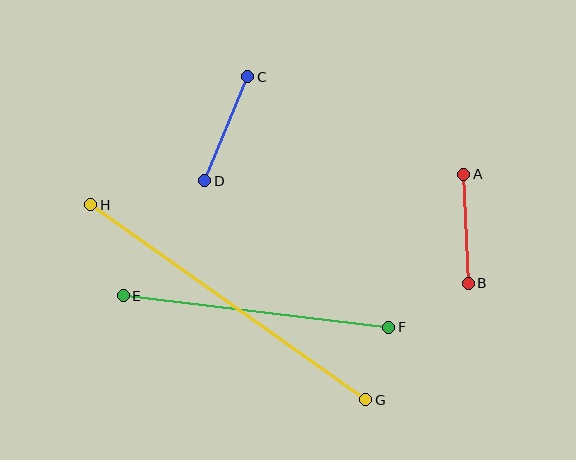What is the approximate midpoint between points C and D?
The midpoint is at approximately (226, 129) pixels.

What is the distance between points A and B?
The distance is approximately 109 pixels.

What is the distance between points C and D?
The distance is approximately 112 pixels.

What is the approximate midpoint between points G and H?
The midpoint is at approximately (228, 302) pixels.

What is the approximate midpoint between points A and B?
The midpoint is at approximately (466, 229) pixels.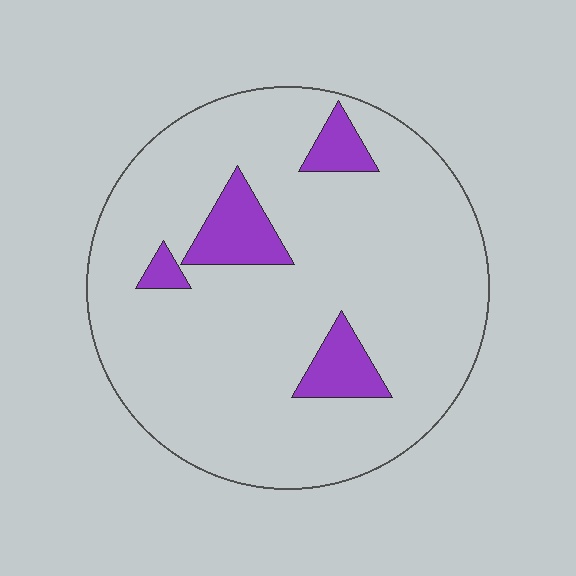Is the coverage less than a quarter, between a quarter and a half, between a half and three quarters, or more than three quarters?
Less than a quarter.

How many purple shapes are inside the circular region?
4.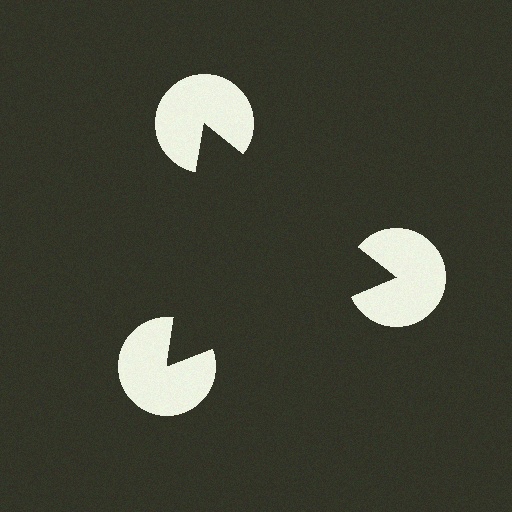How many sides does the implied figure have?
3 sides.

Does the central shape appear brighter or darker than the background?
It typically appears slightly darker than the background, even though no actual brightness change is drawn.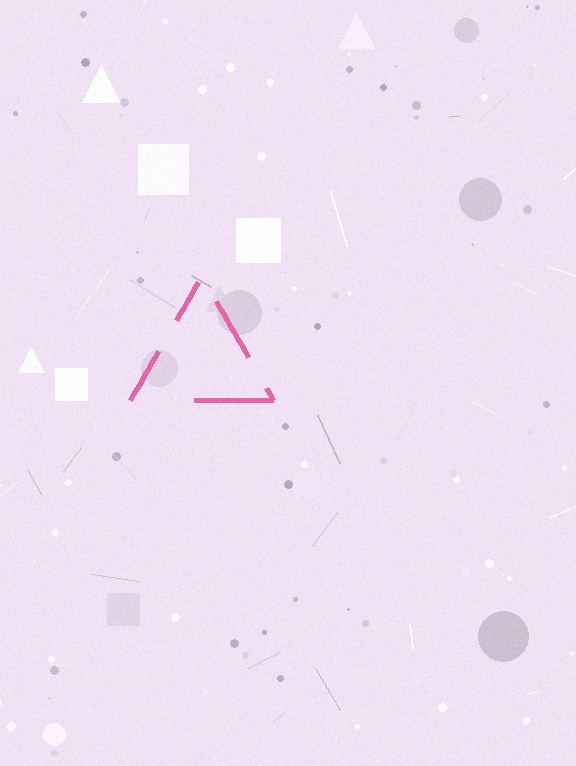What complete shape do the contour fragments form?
The contour fragments form a triangle.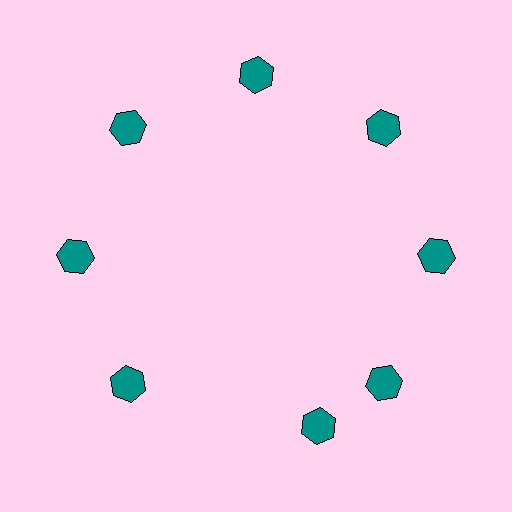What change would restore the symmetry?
The symmetry would be restored by rotating it back into even spacing with its neighbors so that all 8 hexagons sit at equal angles and equal distance from the center.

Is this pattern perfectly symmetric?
No. The 8 teal hexagons are arranged in a ring, but one element near the 6 o'clock position is rotated out of alignment along the ring, breaking the 8-fold rotational symmetry.